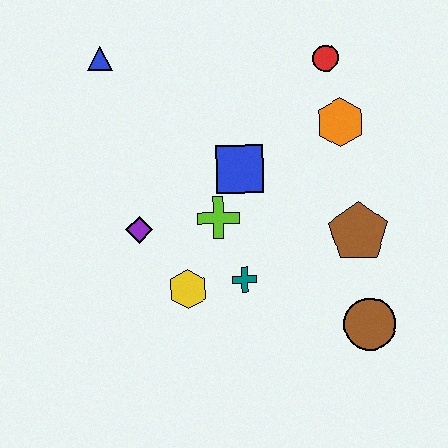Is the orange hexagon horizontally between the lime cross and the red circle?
No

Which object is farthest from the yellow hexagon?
The red circle is farthest from the yellow hexagon.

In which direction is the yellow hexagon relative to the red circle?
The yellow hexagon is below the red circle.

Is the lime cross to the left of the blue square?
Yes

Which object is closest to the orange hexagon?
The red circle is closest to the orange hexagon.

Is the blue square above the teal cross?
Yes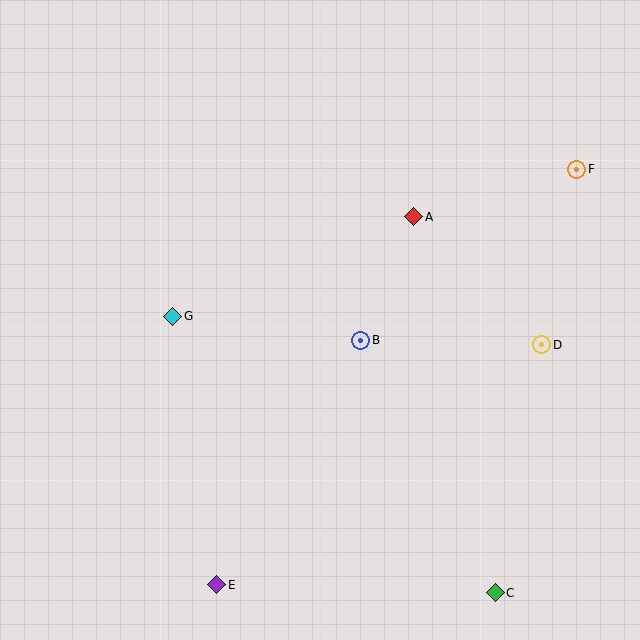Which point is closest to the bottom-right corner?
Point C is closest to the bottom-right corner.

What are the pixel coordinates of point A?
Point A is at (414, 217).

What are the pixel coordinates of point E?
Point E is at (217, 585).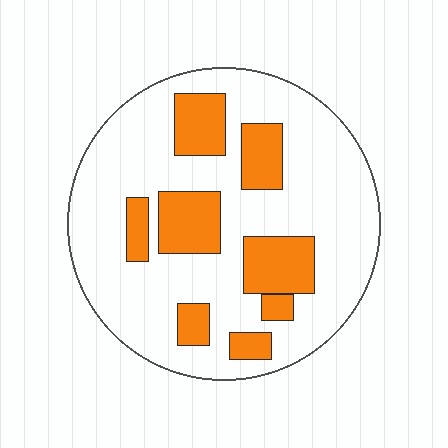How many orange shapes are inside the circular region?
8.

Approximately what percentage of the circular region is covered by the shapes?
Approximately 25%.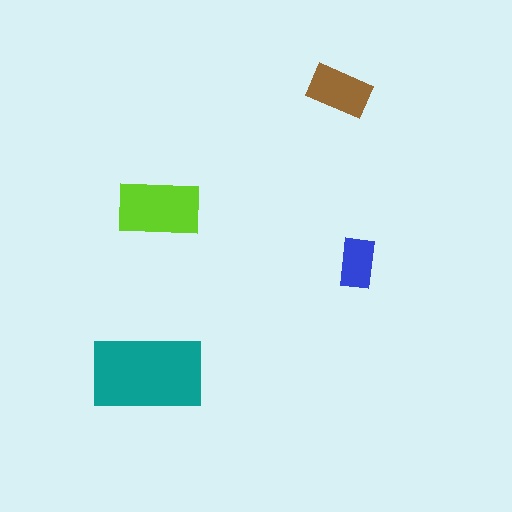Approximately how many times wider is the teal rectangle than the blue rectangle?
About 2 times wider.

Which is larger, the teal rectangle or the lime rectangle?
The teal one.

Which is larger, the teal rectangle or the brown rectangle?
The teal one.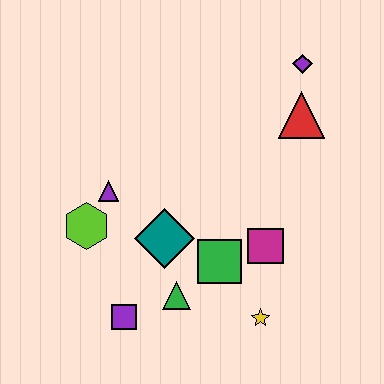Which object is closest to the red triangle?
The purple diamond is closest to the red triangle.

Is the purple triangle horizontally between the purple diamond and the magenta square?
No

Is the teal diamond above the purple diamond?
No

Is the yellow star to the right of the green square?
Yes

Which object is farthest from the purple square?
The purple diamond is farthest from the purple square.